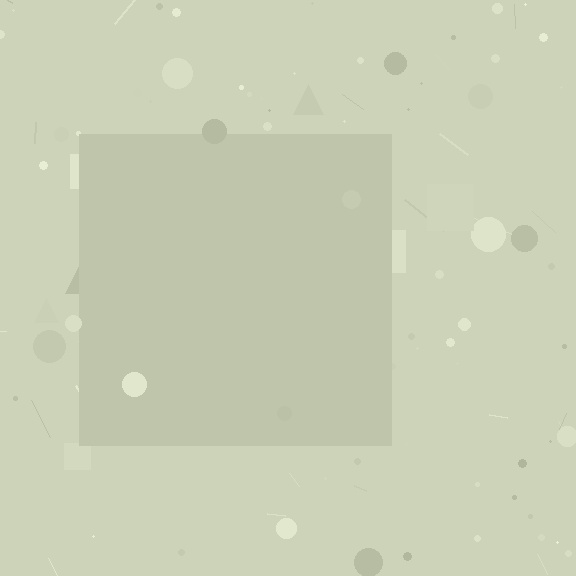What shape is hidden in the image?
A square is hidden in the image.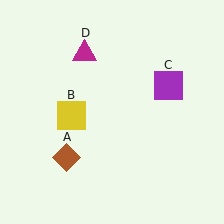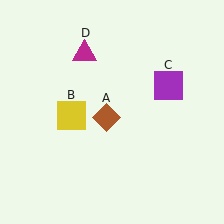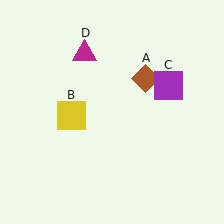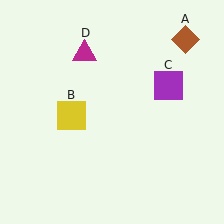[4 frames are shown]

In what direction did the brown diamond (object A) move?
The brown diamond (object A) moved up and to the right.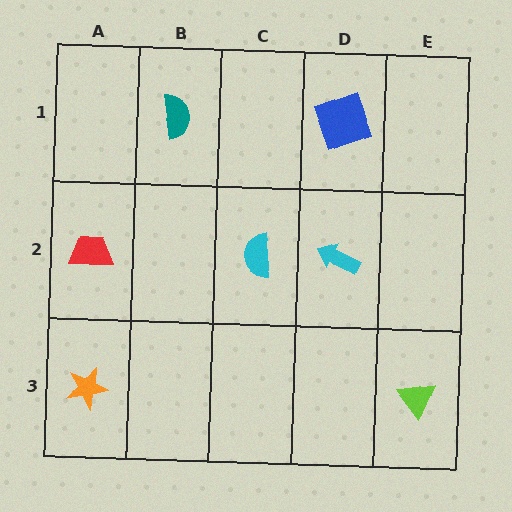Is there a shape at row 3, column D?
No, that cell is empty.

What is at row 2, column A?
A red trapezoid.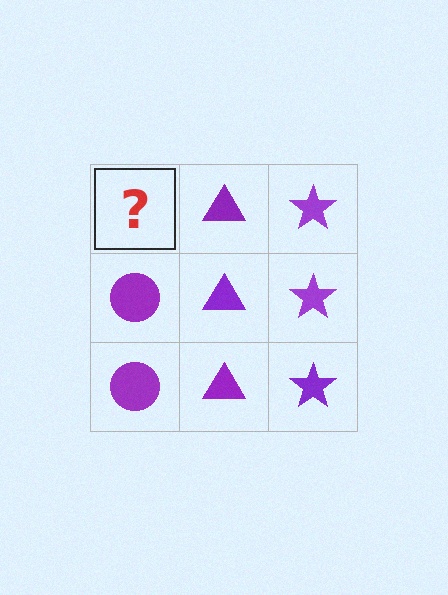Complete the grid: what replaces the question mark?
The question mark should be replaced with a purple circle.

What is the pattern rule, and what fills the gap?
The rule is that each column has a consistent shape. The gap should be filled with a purple circle.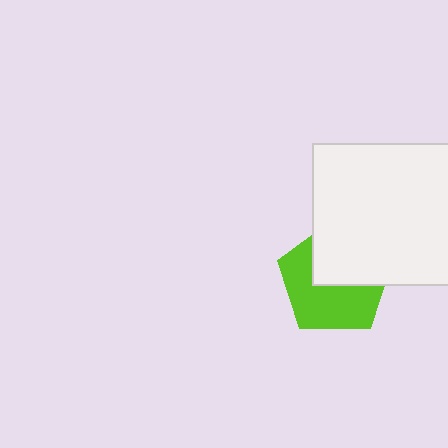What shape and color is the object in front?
The object in front is a white square.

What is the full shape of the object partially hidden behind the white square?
The partially hidden object is a lime pentagon.